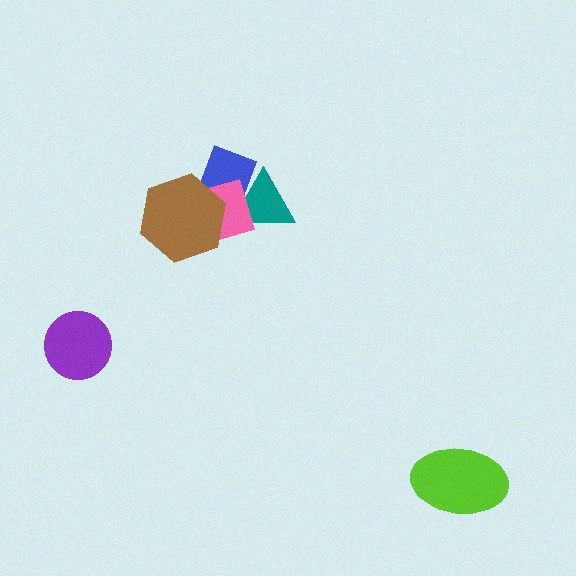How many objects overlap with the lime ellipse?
0 objects overlap with the lime ellipse.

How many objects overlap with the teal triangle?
2 objects overlap with the teal triangle.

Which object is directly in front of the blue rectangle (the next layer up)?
The pink square is directly in front of the blue rectangle.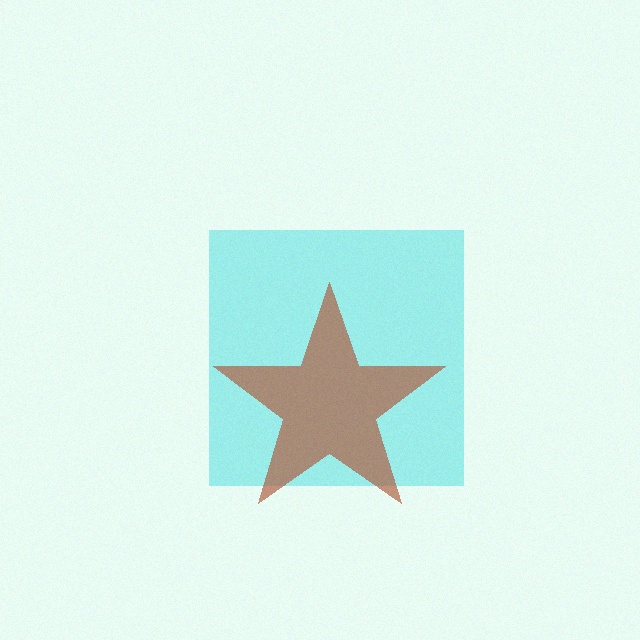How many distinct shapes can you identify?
There are 2 distinct shapes: a cyan square, a brown star.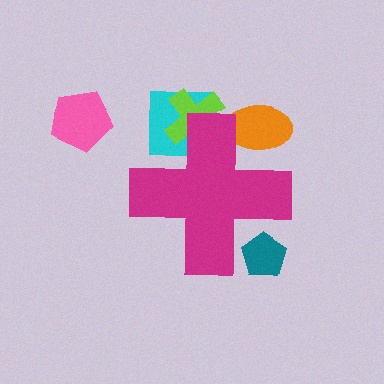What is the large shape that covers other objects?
A magenta cross.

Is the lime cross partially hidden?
Yes, the lime cross is partially hidden behind the magenta cross.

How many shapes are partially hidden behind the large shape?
4 shapes are partially hidden.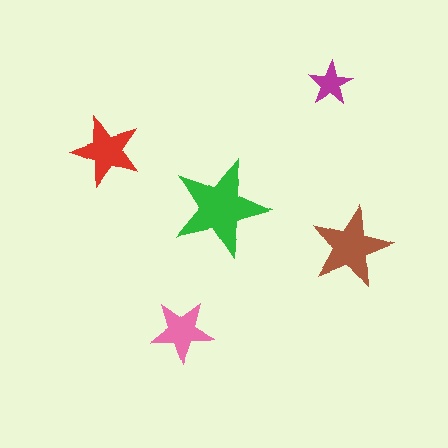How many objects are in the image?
There are 5 objects in the image.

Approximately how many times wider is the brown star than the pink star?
About 1.5 times wider.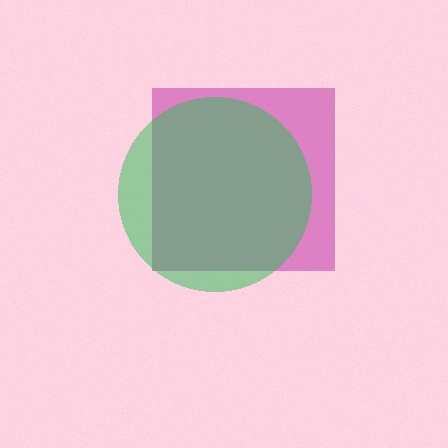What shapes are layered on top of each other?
The layered shapes are: a magenta square, a green circle.